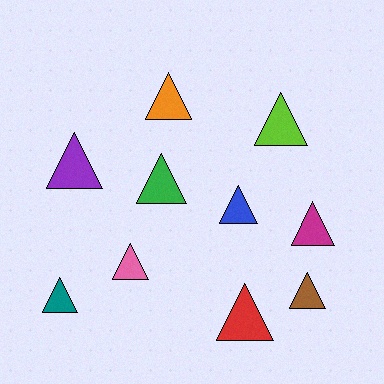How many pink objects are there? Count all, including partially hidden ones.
There is 1 pink object.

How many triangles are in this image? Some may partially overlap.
There are 10 triangles.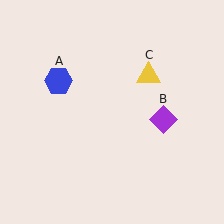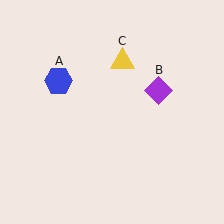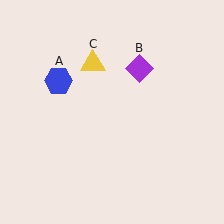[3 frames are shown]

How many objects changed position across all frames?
2 objects changed position: purple diamond (object B), yellow triangle (object C).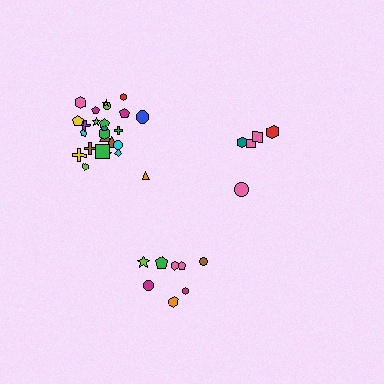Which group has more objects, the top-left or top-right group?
The top-left group.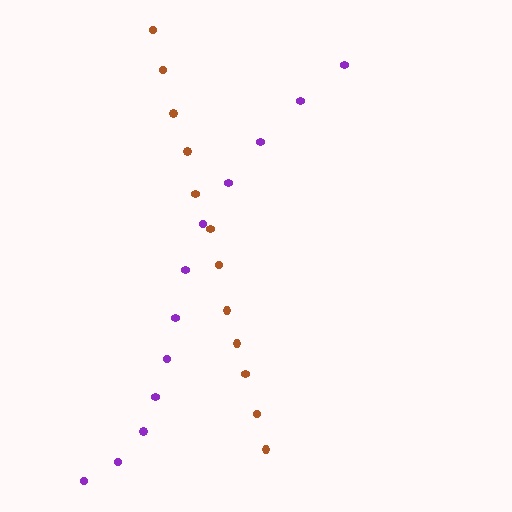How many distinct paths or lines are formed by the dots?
There are 2 distinct paths.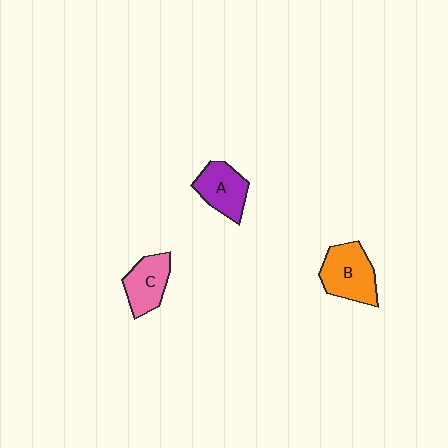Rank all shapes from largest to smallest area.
From largest to smallest: B (orange), A (purple), C (pink).